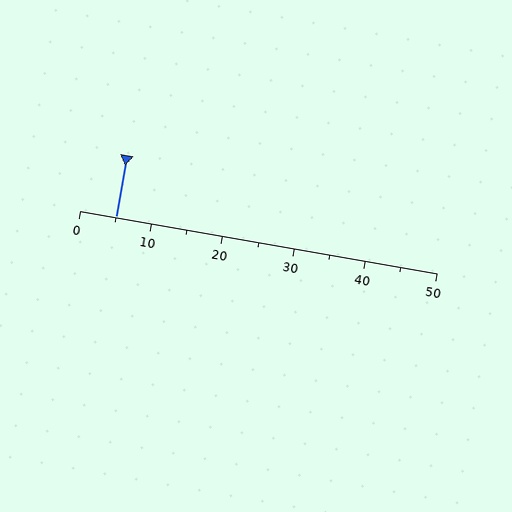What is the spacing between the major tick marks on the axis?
The major ticks are spaced 10 apart.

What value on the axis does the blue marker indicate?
The marker indicates approximately 5.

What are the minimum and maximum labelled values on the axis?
The axis runs from 0 to 50.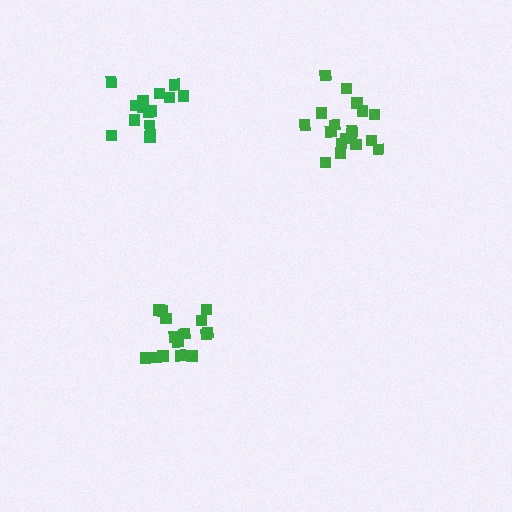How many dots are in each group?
Group 1: 14 dots, Group 2: 18 dots, Group 3: 15 dots (47 total).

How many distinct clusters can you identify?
There are 3 distinct clusters.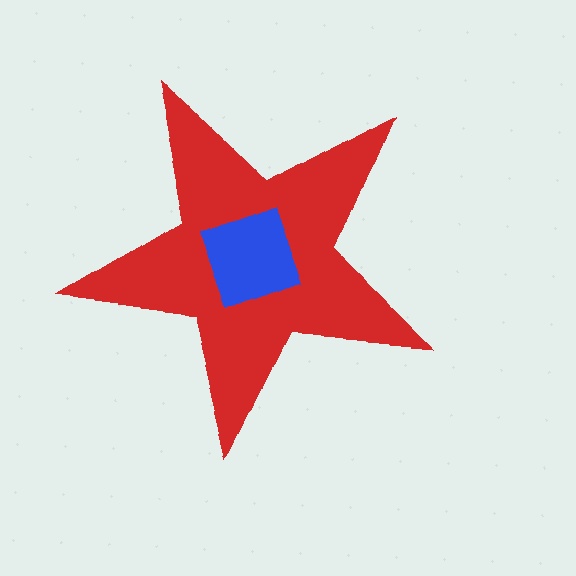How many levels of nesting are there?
2.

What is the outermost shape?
The red star.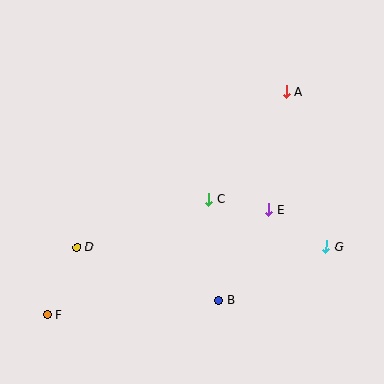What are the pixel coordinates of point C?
Point C is at (209, 200).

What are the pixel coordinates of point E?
Point E is at (268, 210).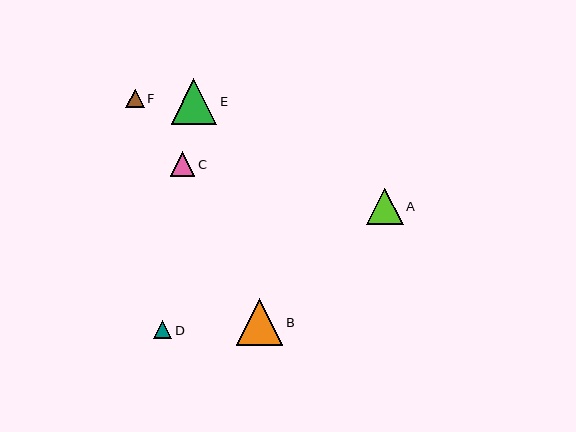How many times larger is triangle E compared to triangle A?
Triangle E is approximately 1.3 times the size of triangle A.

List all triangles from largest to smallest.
From largest to smallest: B, E, A, C, D, F.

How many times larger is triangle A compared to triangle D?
Triangle A is approximately 2.0 times the size of triangle D.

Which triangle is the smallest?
Triangle F is the smallest with a size of approximately 18 pixels.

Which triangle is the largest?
Triangle B is the largest with a size of approximately 47 pixels.